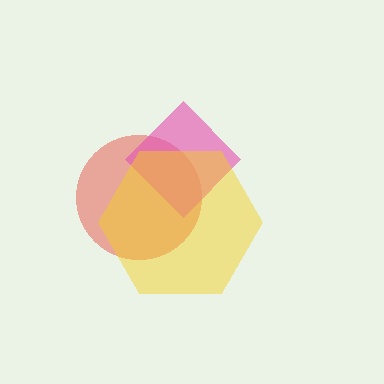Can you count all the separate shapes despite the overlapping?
Yes, there are 3 separate shapes.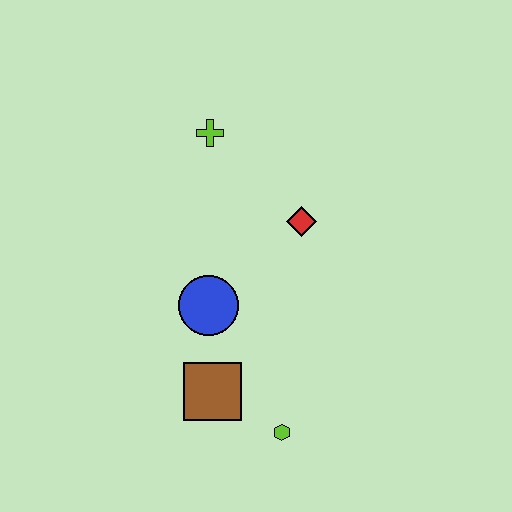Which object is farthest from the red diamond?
The lime hexagon is farthest from the red diamond.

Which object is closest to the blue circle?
The brown square is closest to the blue circle.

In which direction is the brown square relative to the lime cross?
The brown square is below the lime cross.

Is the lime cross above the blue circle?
Yes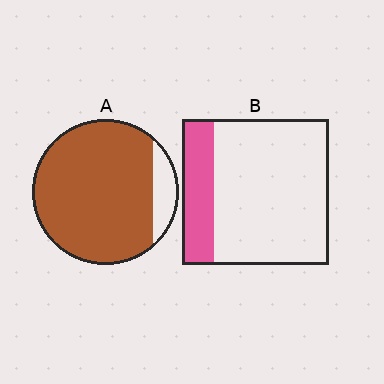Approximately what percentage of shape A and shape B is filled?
A is approximately 90% and B is approximately 20%.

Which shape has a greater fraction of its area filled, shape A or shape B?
Shape A.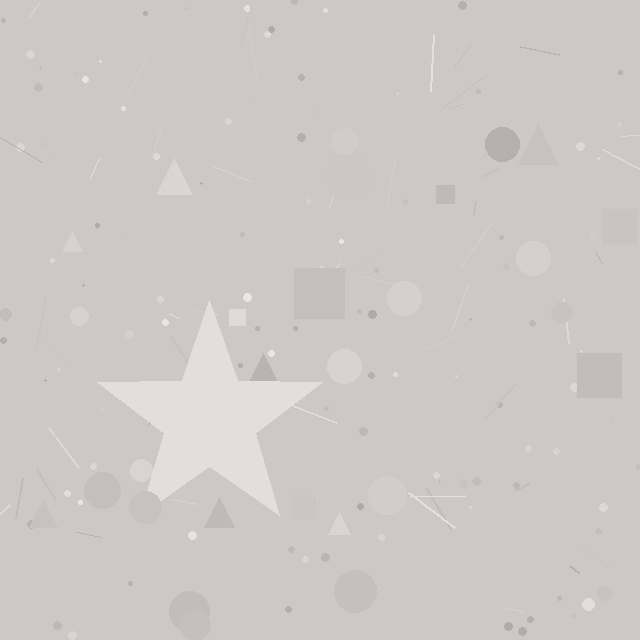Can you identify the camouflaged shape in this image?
The camouflaged shape is a star.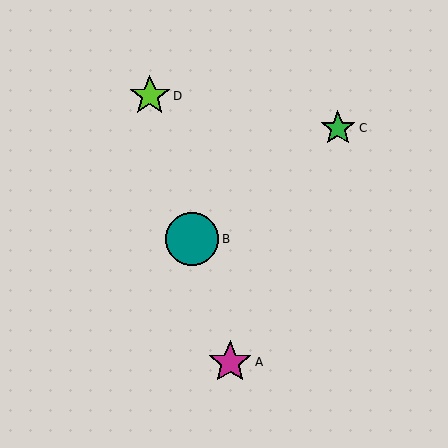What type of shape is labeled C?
Shape C is a green star.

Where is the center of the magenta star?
The center of the magenta star is at (230, 362).